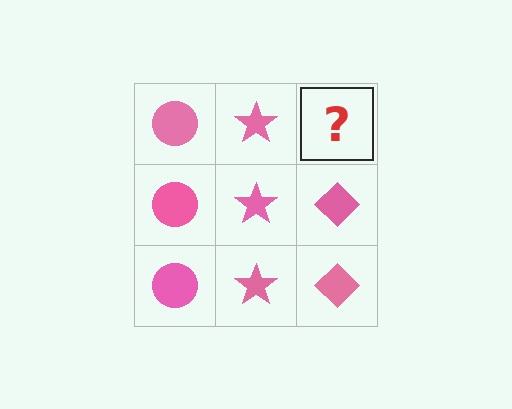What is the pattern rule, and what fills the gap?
The rule is that each column has a consistent shape. The gap should be filled with a pink diamond.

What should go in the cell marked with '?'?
The missing cell should contain a pink diamond.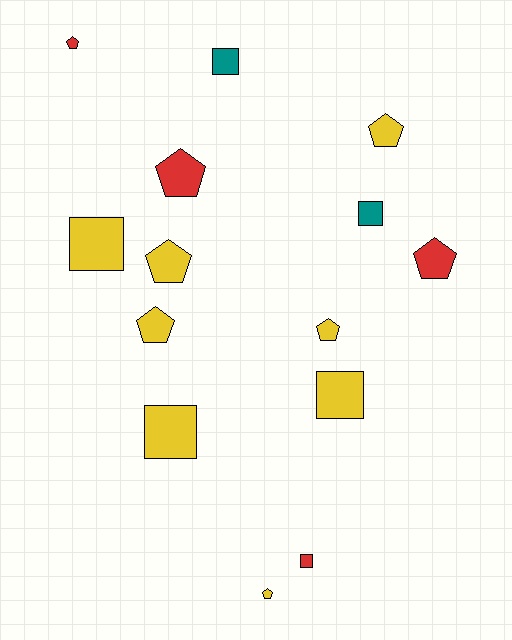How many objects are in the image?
There are 14 objects.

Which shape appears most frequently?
Pentagon, with 8 objects.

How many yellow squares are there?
There are 3 yellow squares.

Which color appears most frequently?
Yellow, with 8 objects.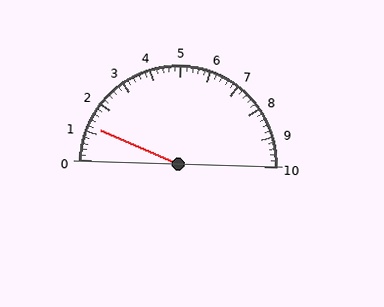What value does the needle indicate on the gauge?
The needle indicates approximately 1.2.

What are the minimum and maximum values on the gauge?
The gauge ranges from 0 to 10.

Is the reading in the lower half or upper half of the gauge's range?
The reading is in the lower half of the range (0 to 10).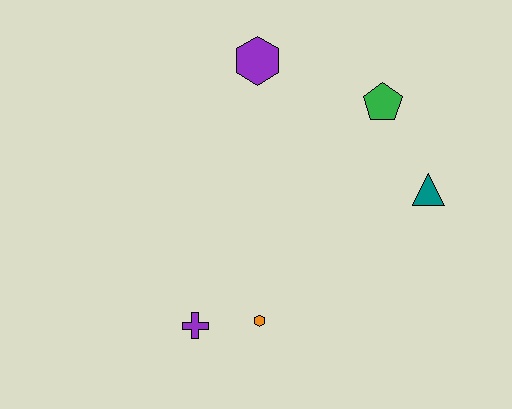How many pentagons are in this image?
There is 1 pentagon.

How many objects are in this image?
There are 5 objects.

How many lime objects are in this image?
There are no lime objects.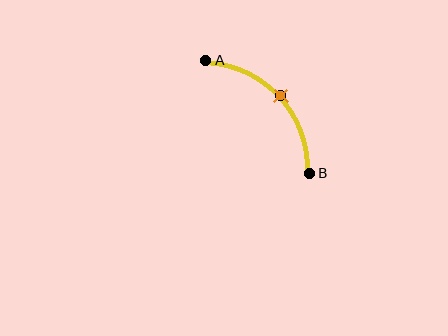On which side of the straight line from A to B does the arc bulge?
The arc bulges above and to the right of the straight line connecting A and B.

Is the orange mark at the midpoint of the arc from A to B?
Yes. The orange mark lies on the arc at equal arc-length from both A and B — it is the arc midpoint.